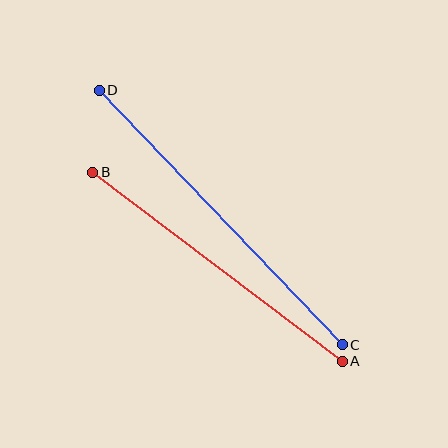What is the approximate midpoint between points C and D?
The midpoint is at approximately (221, 217) pixels.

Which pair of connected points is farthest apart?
Points C and D are farthest apart.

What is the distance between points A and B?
The distance is approximately 313 pixels.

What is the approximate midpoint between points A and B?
The midpoint is at approximately (217, 267) pixels.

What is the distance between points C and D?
The distance is approximately 352 pixels.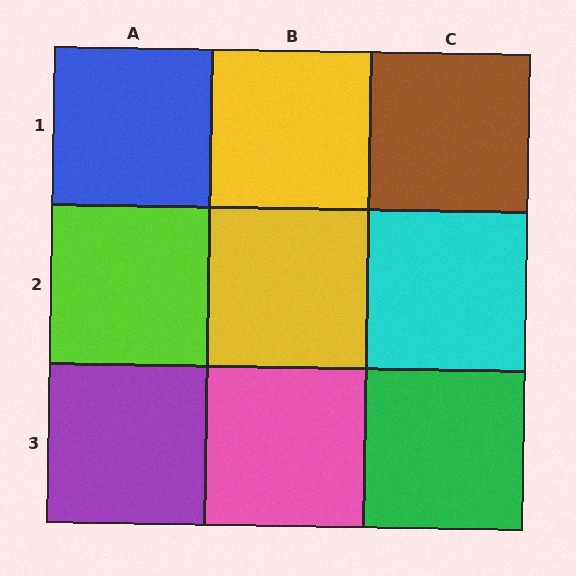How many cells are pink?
1 cell is pink.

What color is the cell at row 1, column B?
Yellow.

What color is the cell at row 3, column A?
Purple.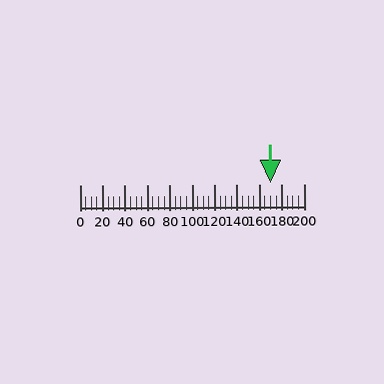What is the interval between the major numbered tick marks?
The major tick marks are spaced 20 units apart.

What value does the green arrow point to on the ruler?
The green arrow points to approximately 170.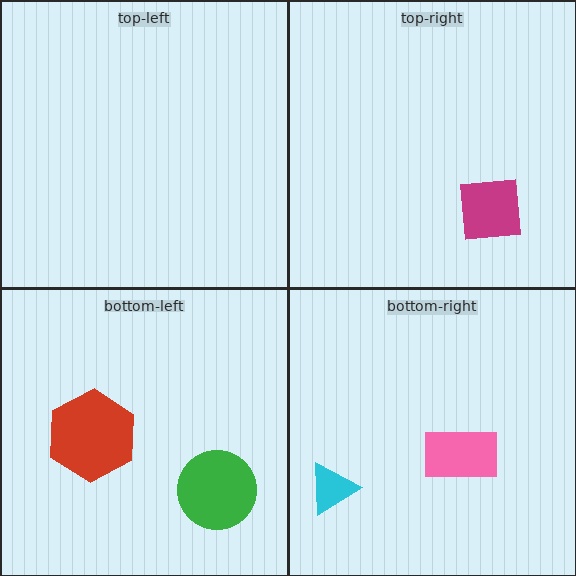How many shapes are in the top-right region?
1.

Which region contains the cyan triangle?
The bottom-right region.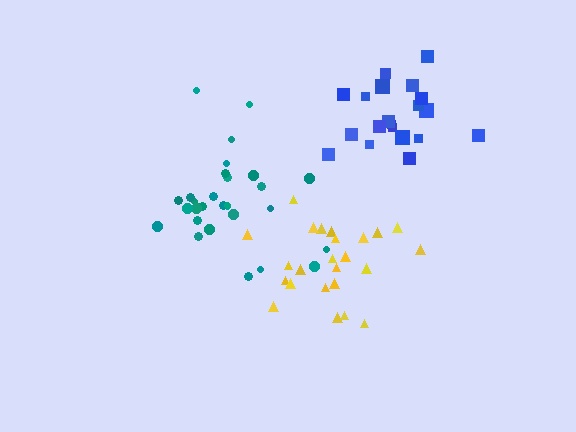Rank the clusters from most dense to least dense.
blue, teal, yellow.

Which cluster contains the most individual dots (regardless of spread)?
Teal (29).